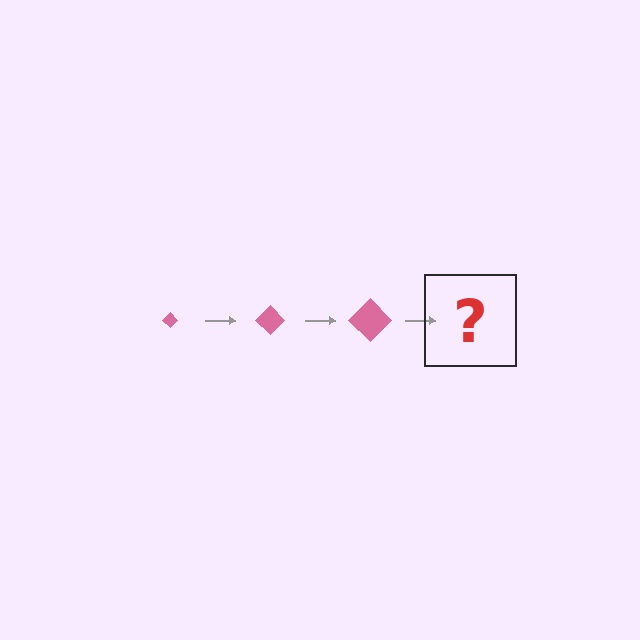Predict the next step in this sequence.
The next step is a pink diamond, larger than the previous one.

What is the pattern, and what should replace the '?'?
The pattern is that the diamond gets progressively larger each step. The '?' should be a pink diamond, larger than the previous one.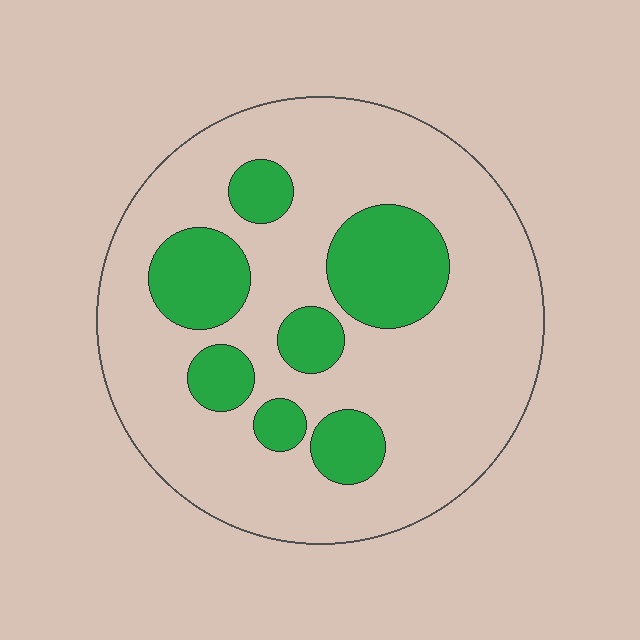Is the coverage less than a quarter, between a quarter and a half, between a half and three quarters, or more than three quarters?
Less than a quarter.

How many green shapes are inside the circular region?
7.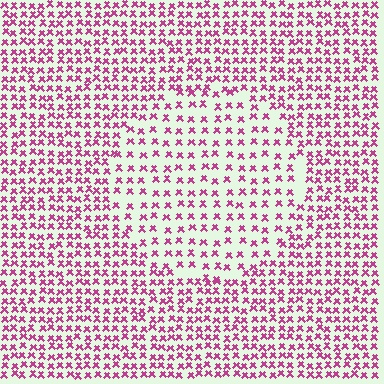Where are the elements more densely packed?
The elements are more densely packed outside the circle boundary.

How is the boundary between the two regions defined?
The boundary is defined by a change in element density (approximately 1.8x ratio). All elements are the same color, size, and shape.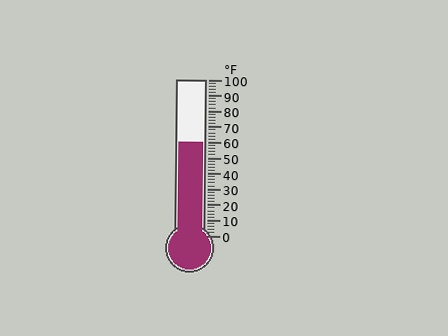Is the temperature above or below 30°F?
The temperature is above 30°F.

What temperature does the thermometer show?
The thermometer shows approximately 60°F.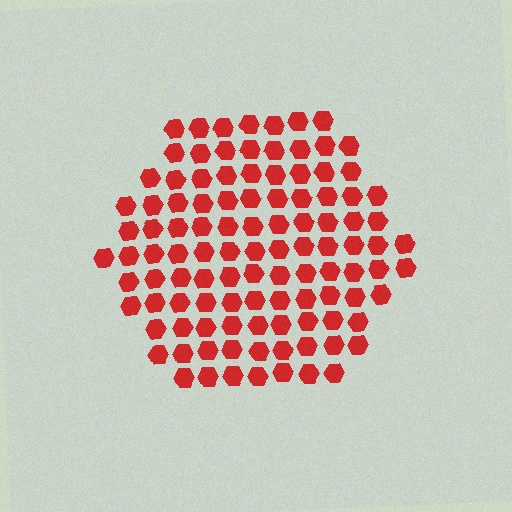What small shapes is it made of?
It is made of small hexagons.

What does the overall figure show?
The overall figure shows a hexagon.